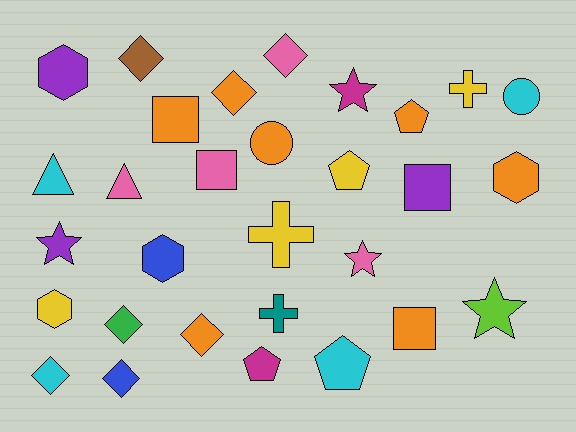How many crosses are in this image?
There are 3 crosses.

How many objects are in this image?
There are 30 objects.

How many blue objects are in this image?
There are 2 blue objects.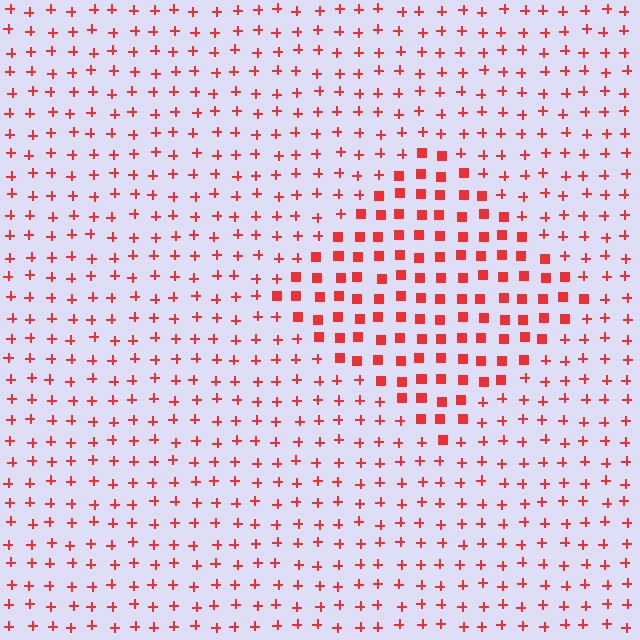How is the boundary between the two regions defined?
The boundary is defined by a change in element shape: squares inside vs. plus signs outside. All elements share the same color and spacing.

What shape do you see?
I see a diamond.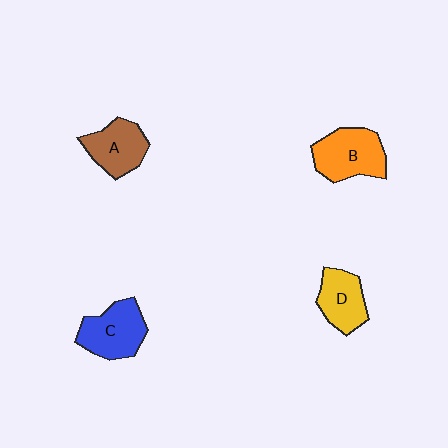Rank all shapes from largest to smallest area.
From largest to smallest: B (orange), C (blue), A (brown), D (yellow).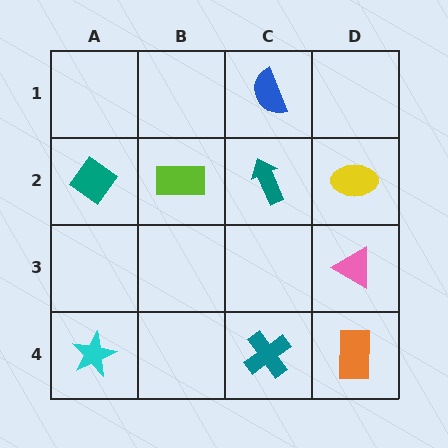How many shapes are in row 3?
1 shape.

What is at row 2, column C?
A teal arrow.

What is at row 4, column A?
A cyan star.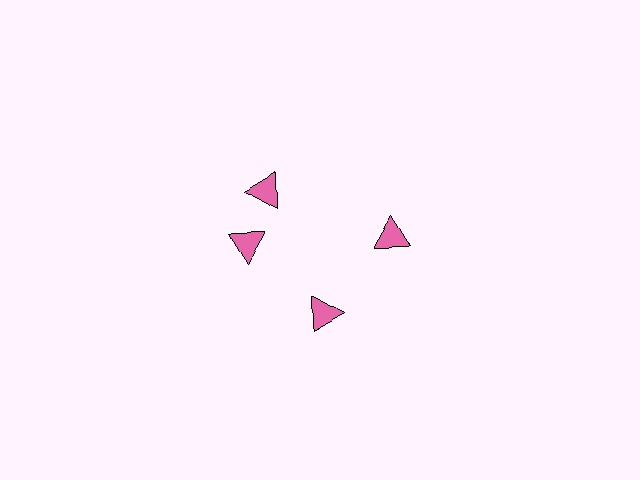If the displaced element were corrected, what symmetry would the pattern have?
It would have 4-fold rotational symmetry — the pattern would map onto itself every 90 degrees.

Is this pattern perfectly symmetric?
No. The 4 pink triangles are arranged in a ring, but one element near the 12 o'clock position is rotated out of alignment along the ring, breaking the 4-fold rotational symmetry.